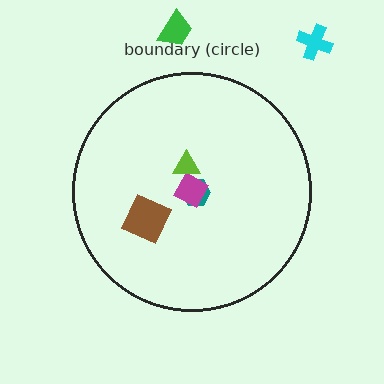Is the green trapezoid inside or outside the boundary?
Outside.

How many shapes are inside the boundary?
4 inside, 2 outside.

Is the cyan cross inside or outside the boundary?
Outside.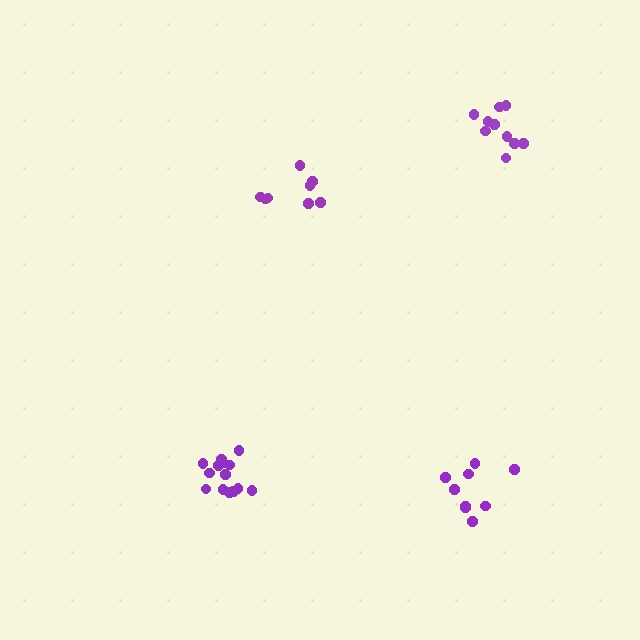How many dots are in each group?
Group 1: 9 dots, Group 2: 14 dots, Group 3: 10 dots, Group 4: 8 dots (41 total).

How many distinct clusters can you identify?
There are 4 distinct clusters.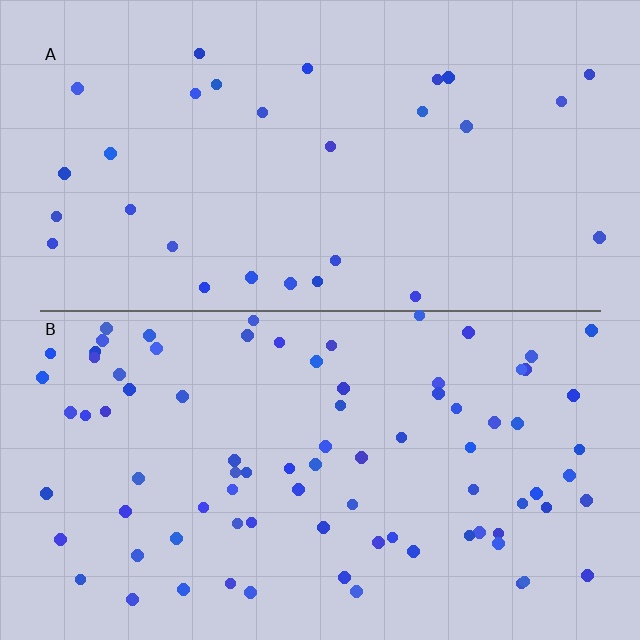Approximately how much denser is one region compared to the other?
Approximately 2.9× — region B over region A.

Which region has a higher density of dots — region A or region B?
B (the bottom).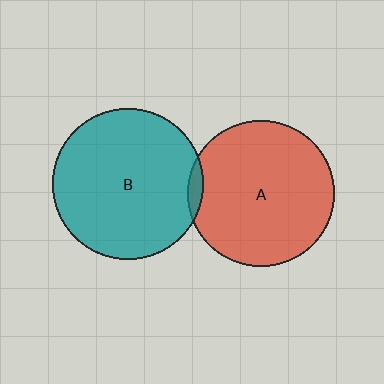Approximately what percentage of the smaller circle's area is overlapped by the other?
Approximately 5%.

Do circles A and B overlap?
Yes.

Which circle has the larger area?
Circle B (teal).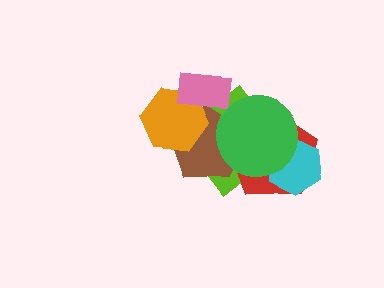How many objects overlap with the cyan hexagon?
2 objects overlap with the cyan hexagon.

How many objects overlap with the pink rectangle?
3 objects overlap with the pink rectangle.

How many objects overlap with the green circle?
4 objects overlap with the green circle.